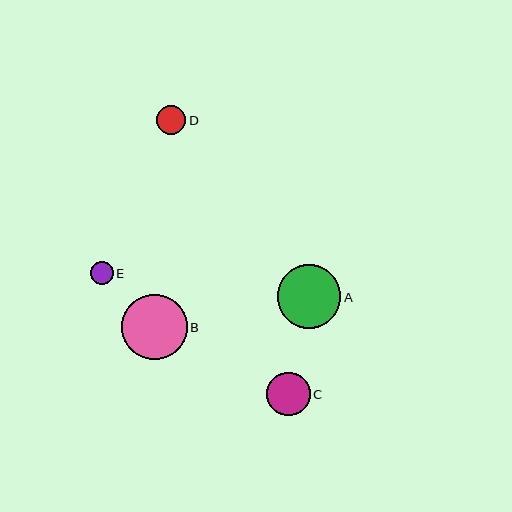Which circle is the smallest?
Circle E is the smallest with a size of approximately 23 pixels.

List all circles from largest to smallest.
From largest to smallest: B, A, C, D, E.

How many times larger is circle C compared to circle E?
Circle C is approximately 1.9 times the size of circle E.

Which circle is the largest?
Circle B is the largest with a size of approximately 65 pixels.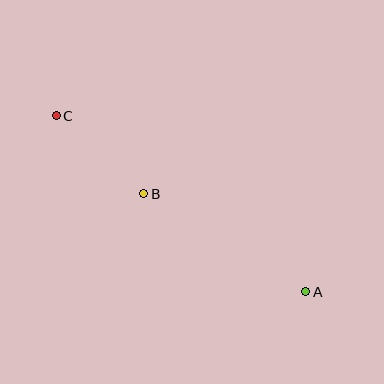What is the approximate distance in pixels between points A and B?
The distance between A and B is approximately 189 pixels.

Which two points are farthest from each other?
Points A and C are farthest from each other.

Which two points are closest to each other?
Points B and C are closest to each other.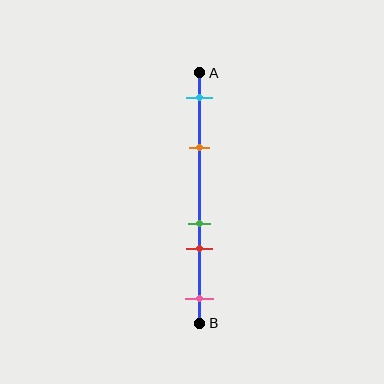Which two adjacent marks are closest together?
The green and red marks are the closest adjacent pair.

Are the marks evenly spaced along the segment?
No, the marks are not evenly spaced.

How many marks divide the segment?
There are 5 marks dividing the segment.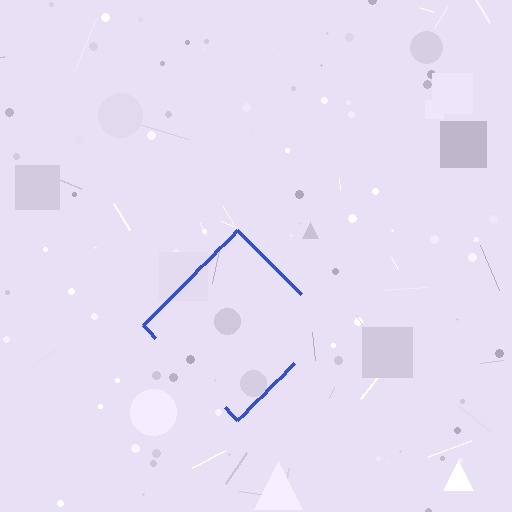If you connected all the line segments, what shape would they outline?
They would outline a diamond.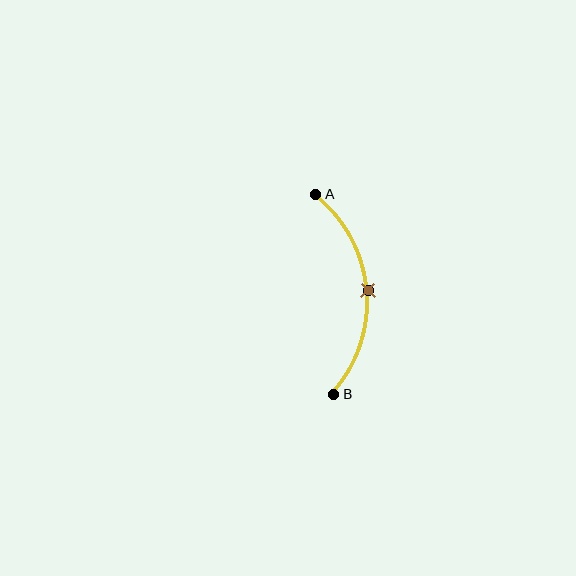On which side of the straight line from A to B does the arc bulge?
The arc bulges to the right of the straight line connecting A and B.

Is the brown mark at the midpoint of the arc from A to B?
Yes. The brown mark lies on the arc at equal arc-length from both A and B — it is the arc midpoint.